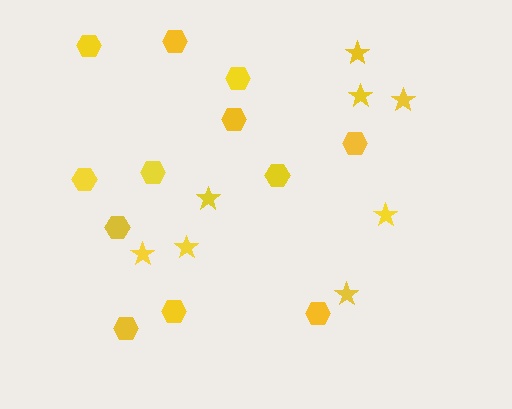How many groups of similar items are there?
There are 2 groups: one group of hexagons (12) and one group of stars (8).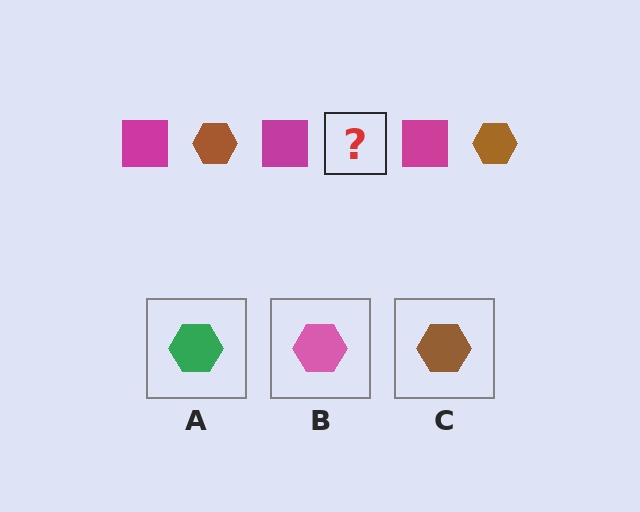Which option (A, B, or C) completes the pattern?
C.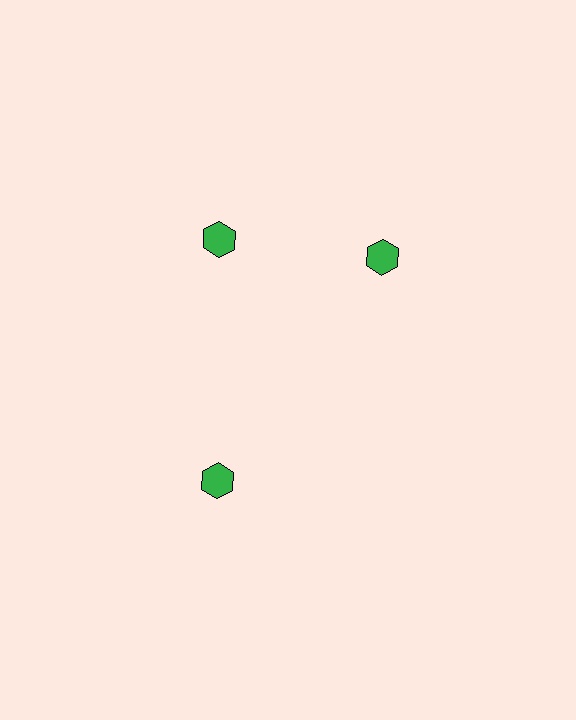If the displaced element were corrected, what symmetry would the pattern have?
It would have 3-fold rotational symmetry — the pattern would map onto itself every 120 degrees.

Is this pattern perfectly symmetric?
No. The 3 green hexagons are arranged in a ring, but one element near the 3 o'clock position is rotated out of alignment along the ring, breaking the 3-fold rotational symmetry.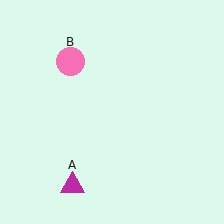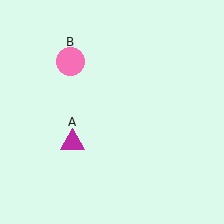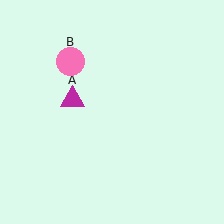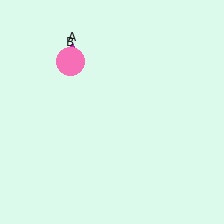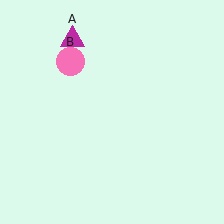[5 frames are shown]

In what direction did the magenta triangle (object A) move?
The magenta triangle (object A) moved up.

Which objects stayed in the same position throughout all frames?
Pink circle (object B) remained stationary.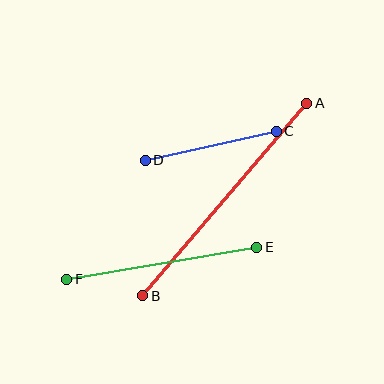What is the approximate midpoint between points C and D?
The midpoint is at approximately (211, 146) pixels.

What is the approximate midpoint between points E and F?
The midpoint is at approximately (162, 263) pixels.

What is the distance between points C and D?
The distance is approximately 134 pixels.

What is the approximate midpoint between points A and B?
The midpoint is at approximately (225, 200) pixels.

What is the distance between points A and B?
The distance is approximately 253 pixels.